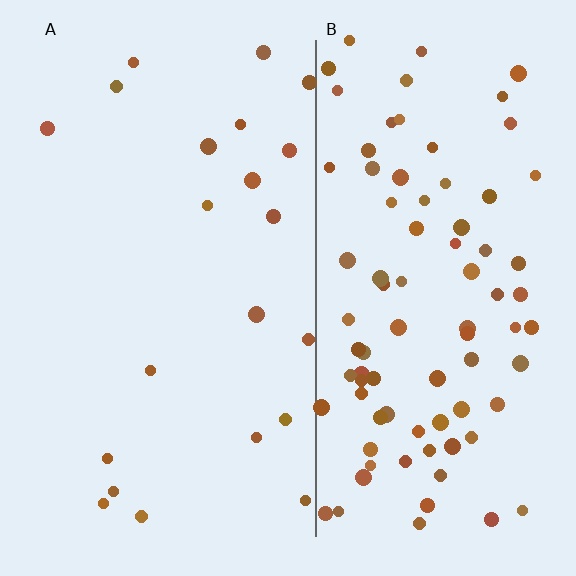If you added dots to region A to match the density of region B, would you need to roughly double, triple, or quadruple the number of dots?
Approximately quadruple.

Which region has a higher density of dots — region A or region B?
B (the right).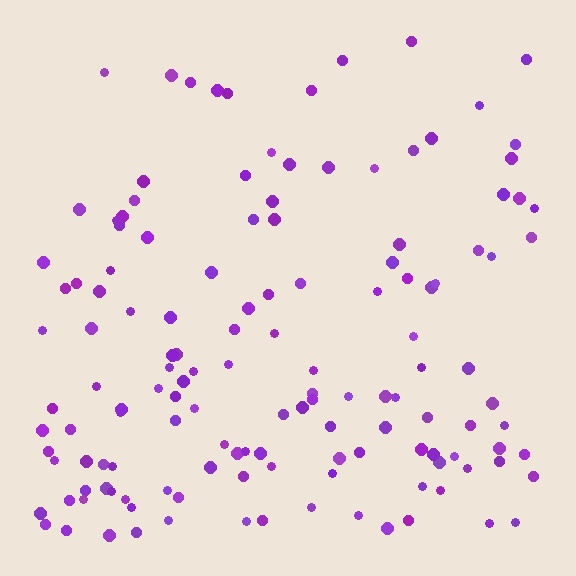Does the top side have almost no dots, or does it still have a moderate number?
Still a moderate number, just noticeably fewer than the bottom.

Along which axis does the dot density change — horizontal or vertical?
Vertical.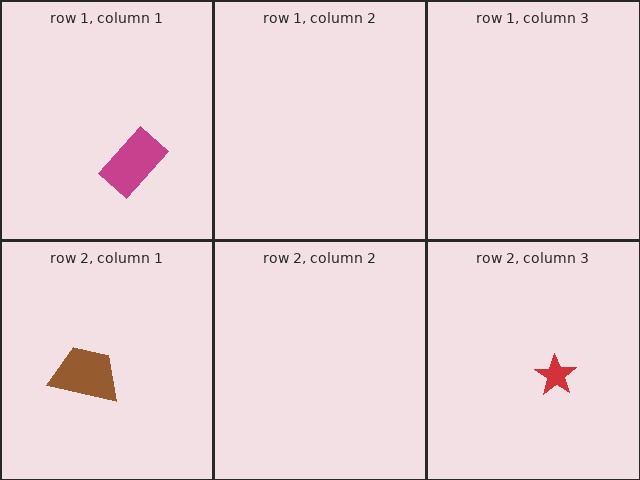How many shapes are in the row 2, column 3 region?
1.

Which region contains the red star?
The row 2, column 3 region.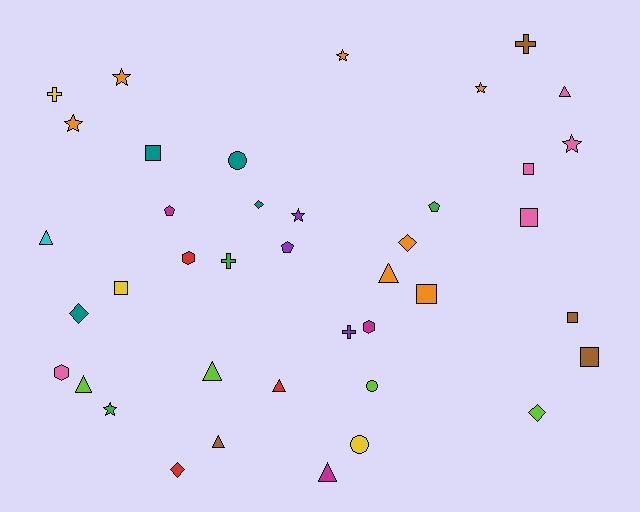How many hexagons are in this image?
There are 3 hexagons.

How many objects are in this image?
There are 40 objects.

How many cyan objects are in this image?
There is 1 cyan object.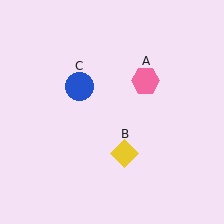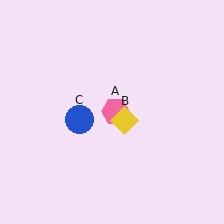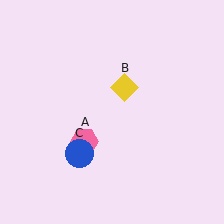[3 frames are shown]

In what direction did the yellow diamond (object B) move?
The yellow diamond (object B) moved up.